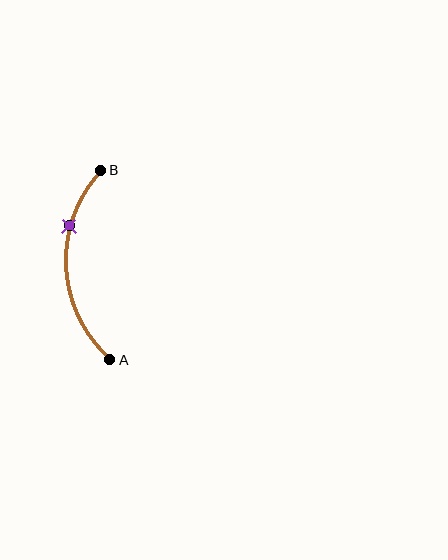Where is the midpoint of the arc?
The arc midpoint is the point on the curve farthest from the straight line joining A and B. It sits to the left of that line.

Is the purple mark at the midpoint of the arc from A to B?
No. The purple mark lies on the arc but is closer to endpoint B. The arc midpoint would be at the point on the curve equidistant along the arc from both A and B.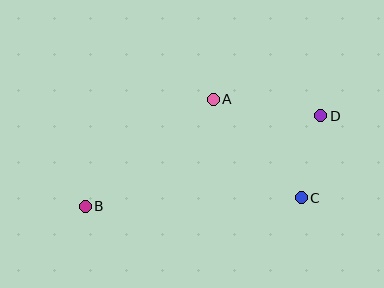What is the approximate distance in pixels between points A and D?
The distance between A and D is approximately 109 pixels.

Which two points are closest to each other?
Points C and D are closest to each other.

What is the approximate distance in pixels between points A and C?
The distance between A and C is approximately 132 pixels.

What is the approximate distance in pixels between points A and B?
The distance between A and B is approximately 167 pixels.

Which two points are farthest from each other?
Points B and D are farthest from each other.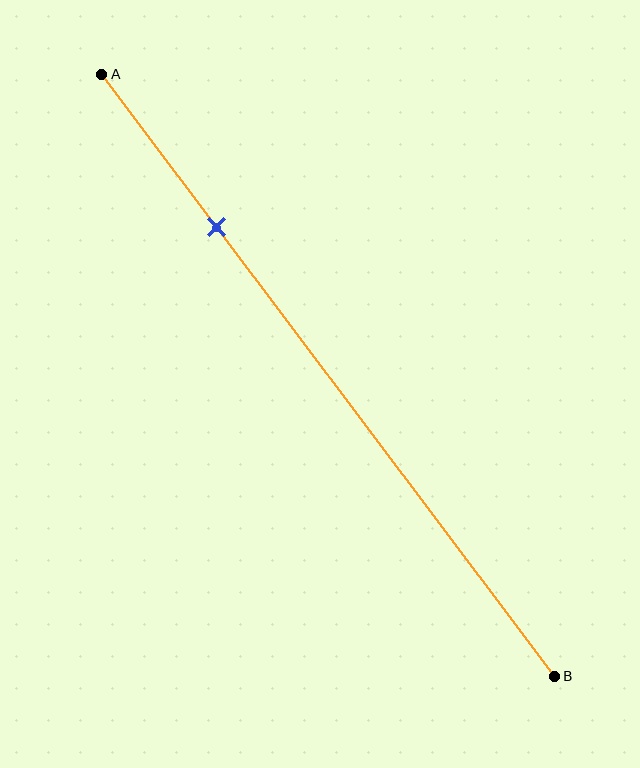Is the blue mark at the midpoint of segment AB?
No, the mark is at about 25% from A, not at the 50% midpoint.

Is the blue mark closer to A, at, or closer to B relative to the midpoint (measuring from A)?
The blue mark is closer to point A than the midpoint of segment AB.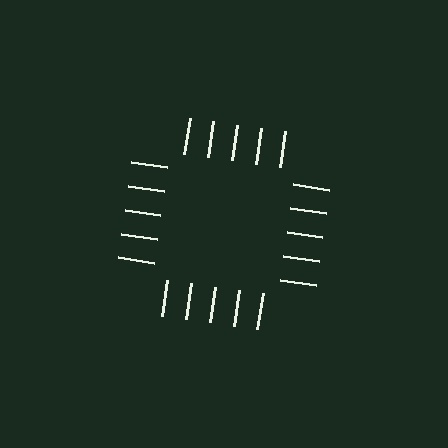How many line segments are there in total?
20 — 5 along each of the 4 edges.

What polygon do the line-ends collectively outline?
An illusory square — the line segments terminate on its edges but no continuous stroke is drawn.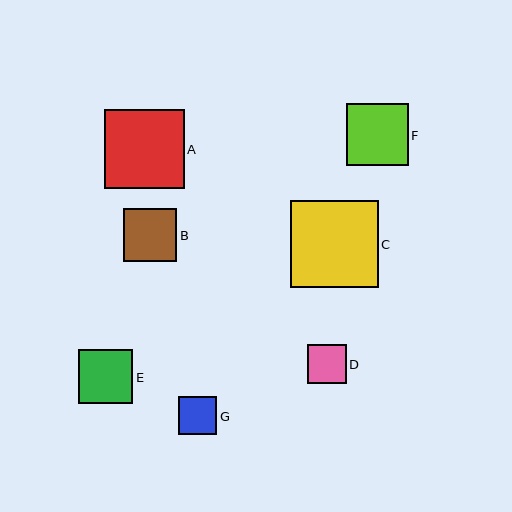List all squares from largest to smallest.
From largest to smallest: C, A, F, E, B, D, G.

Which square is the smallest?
Square G is the smallest with a size of approximately 38 pixels.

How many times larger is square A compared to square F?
Square A is approximately 1.3 times the size of square F.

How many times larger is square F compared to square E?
Square F is approximately 1.1 times the size of square E.